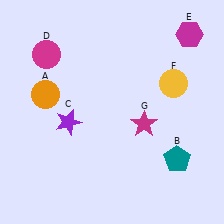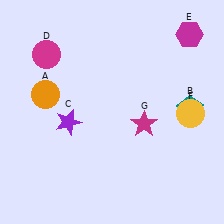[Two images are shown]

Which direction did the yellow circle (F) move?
The yellow circle (F) moved down.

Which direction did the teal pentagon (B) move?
The teal pentagon (B) moved up.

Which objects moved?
The objects that moved are: the teal pentagon (B), the yellow circle (F).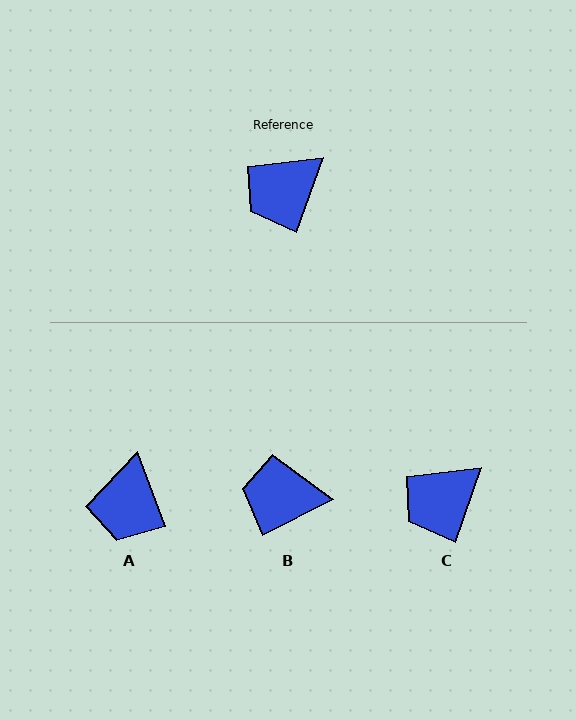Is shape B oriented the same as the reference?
No, it is off by about 43 degrees.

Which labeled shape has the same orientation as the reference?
C.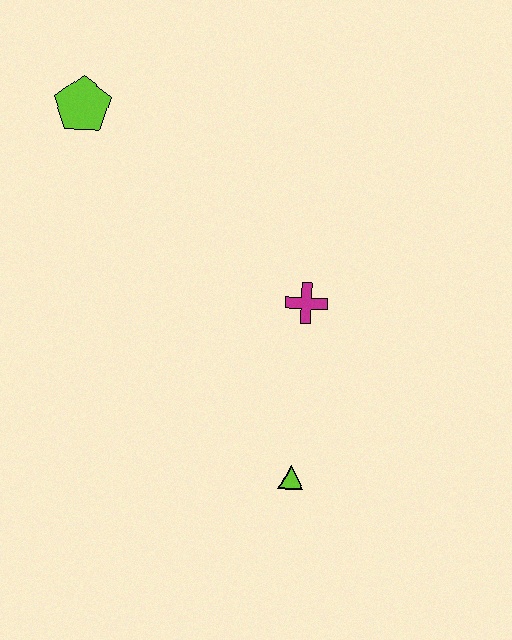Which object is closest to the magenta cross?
The lime triangle is closest to the magenta cross.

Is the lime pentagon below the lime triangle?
No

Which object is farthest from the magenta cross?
The lime pentagon is farthest from the magenta cross.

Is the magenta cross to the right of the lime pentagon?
Yes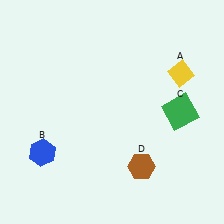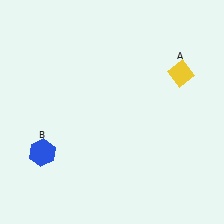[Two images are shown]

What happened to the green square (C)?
The green square (C) was removed in Image 2. It was in the top-right area of Image 1.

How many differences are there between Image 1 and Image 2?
There are 2 differences between the two images.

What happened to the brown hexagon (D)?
The brown hexagon (D) was removed in Image 2. It was in the bottom-right area of Image 1.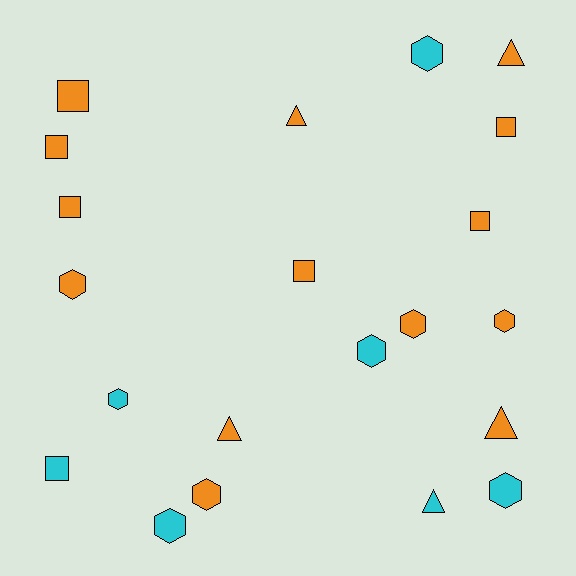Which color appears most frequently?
Orange, with 14 objects.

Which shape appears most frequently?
Hexagon, with 9 objects.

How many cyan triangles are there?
There is 1 cyan triangle.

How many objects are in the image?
There are 21 objects.